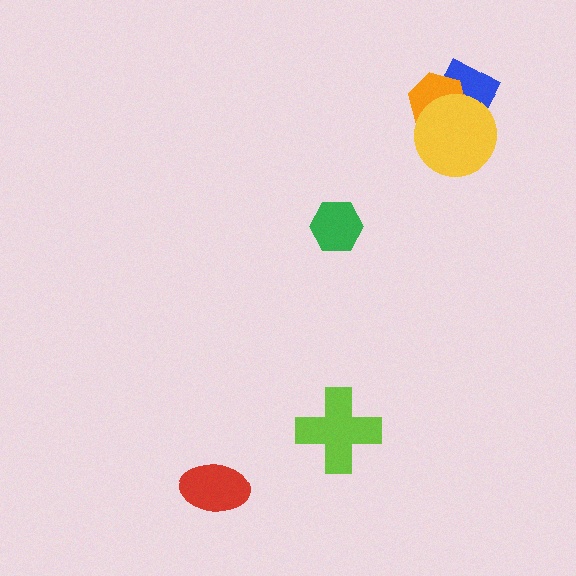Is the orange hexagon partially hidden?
Yes, it is partially covered by another shape.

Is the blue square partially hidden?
Yes, it is partially covered by another shape.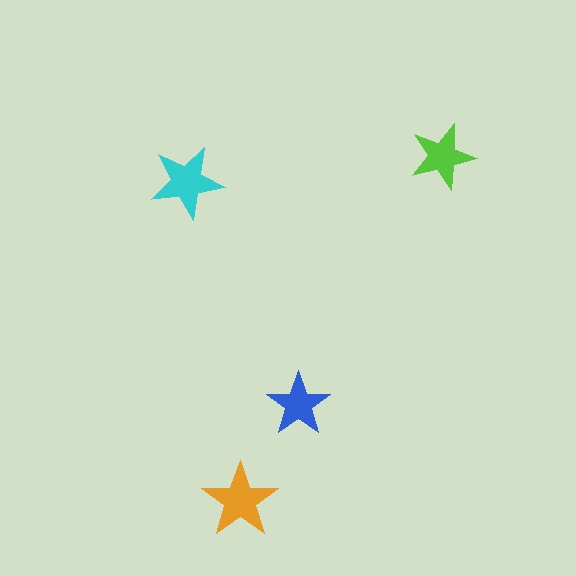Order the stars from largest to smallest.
the orange one, the cyan one, the lime one, the blue one.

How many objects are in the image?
There are 4 objects in the image.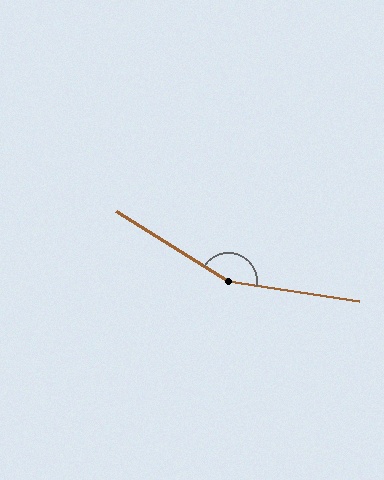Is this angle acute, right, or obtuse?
It is obtuse.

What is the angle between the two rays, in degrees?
Approximately 157 degrees.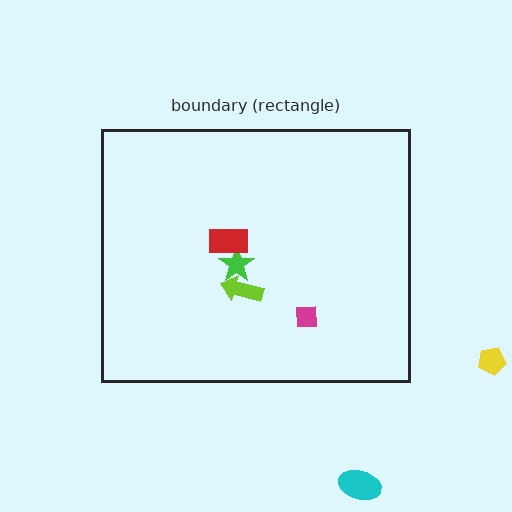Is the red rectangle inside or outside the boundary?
Inside.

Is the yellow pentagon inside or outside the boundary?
Outside.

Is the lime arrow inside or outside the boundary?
Inside.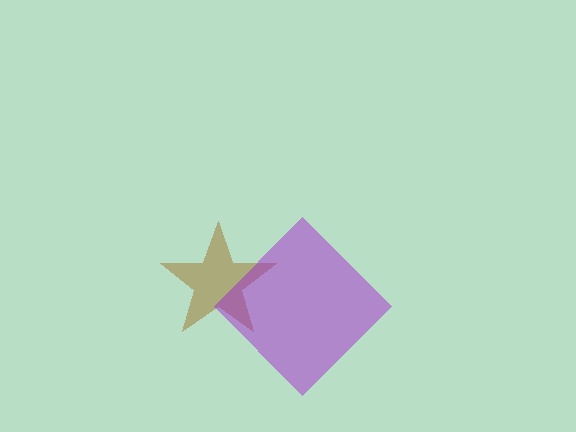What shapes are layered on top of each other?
The layered shapes are: a brown star, a purple diamond.